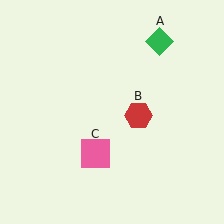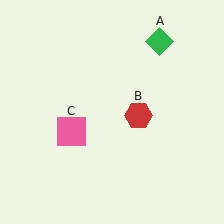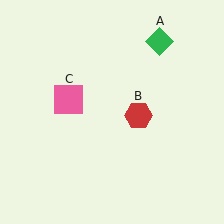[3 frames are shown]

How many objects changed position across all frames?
1 object changed position: pink square (object C).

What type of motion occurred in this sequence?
The pink square (object C) rotated clockwise around the center of the scene.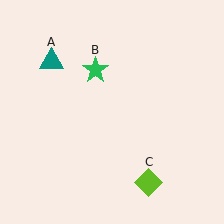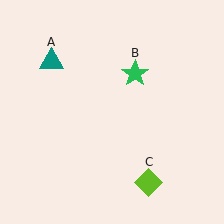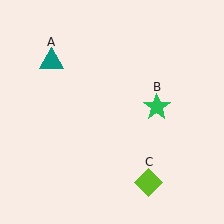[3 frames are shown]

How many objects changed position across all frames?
1 object changed position: green star (object B).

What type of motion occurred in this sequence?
The green star (object B) rotated clockwise around the center of the scene.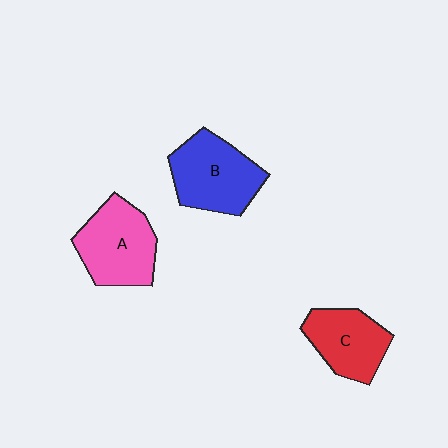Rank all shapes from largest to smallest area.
From largest to smallest: B (blue), A (pink), C (red).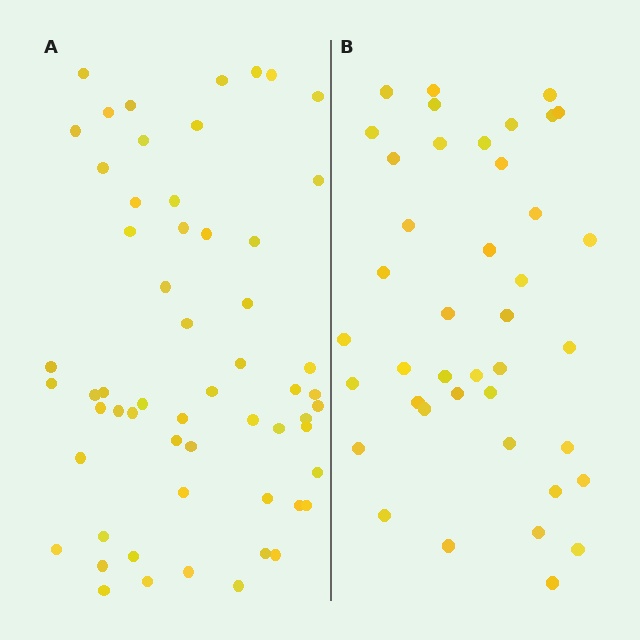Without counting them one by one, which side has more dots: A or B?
Region A (the left region) has more dots.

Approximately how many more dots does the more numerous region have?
Region A has approximately 15 more dots than region B.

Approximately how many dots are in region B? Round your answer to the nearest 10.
About 40 dots. (The exact count is 41, which rounds to 40.)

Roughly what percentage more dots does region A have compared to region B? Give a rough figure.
About 40% more.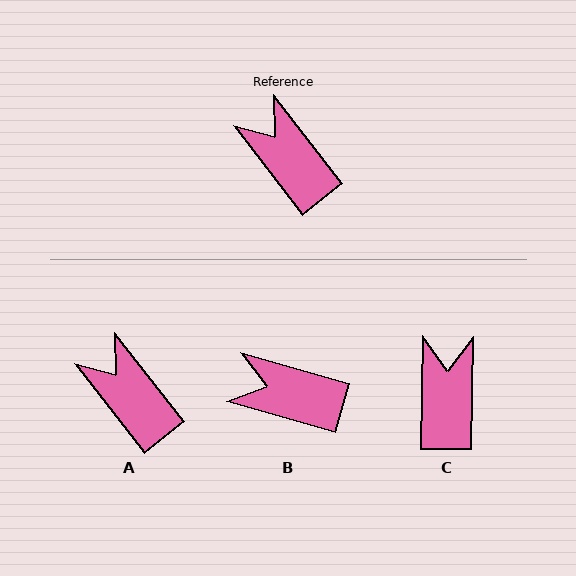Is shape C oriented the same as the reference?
No, it is off by about 39 degrees.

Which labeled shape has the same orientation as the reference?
A.